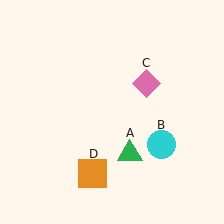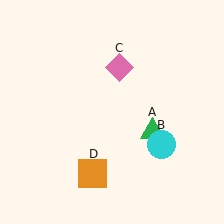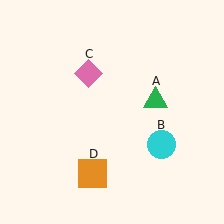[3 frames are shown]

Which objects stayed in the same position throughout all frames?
Cyan circle (object B) and orange square (object D) remained stationary.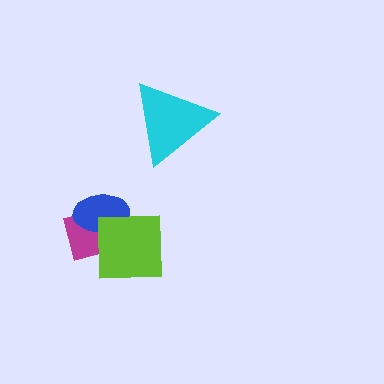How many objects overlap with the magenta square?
2 objects overlap with the magenta square.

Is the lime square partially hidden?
No, no other shape covers it.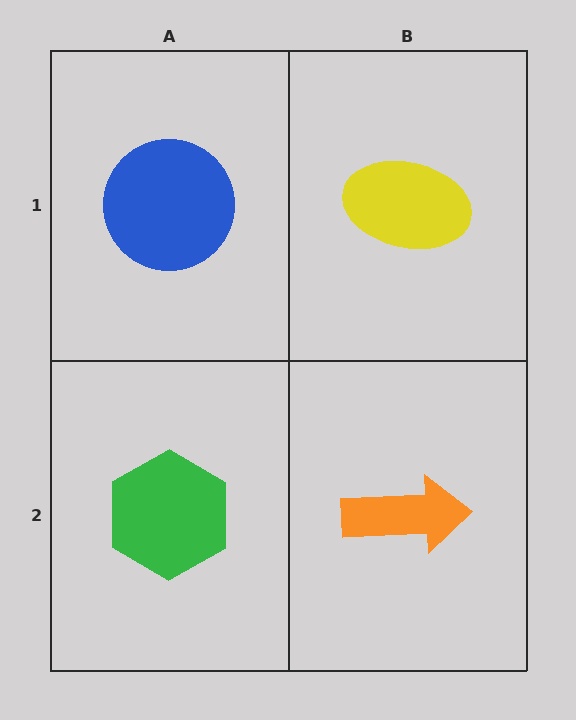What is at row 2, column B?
An orange arrow.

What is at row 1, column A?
A blue circle.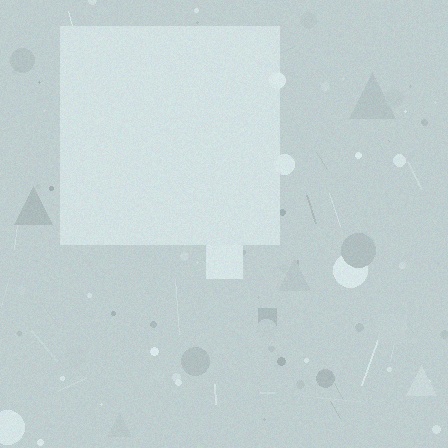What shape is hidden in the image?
A square is hidden in the image.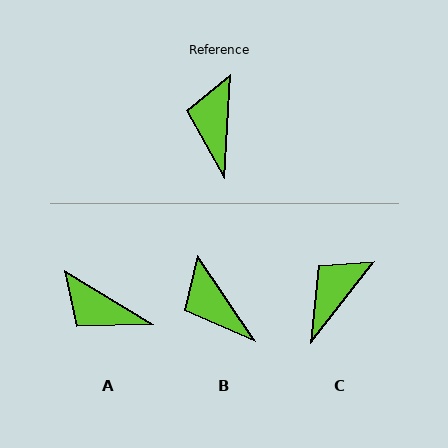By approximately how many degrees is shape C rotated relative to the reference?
Approximately 35 degrees clockwise.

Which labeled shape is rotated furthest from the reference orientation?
A, about 62 degrees away.